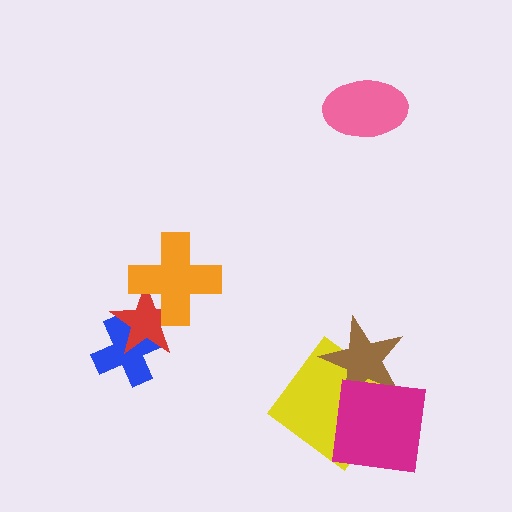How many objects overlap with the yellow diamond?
2 objects overlap with the yellow diamond.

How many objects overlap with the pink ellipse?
0 objects overlap with the pink ellipse.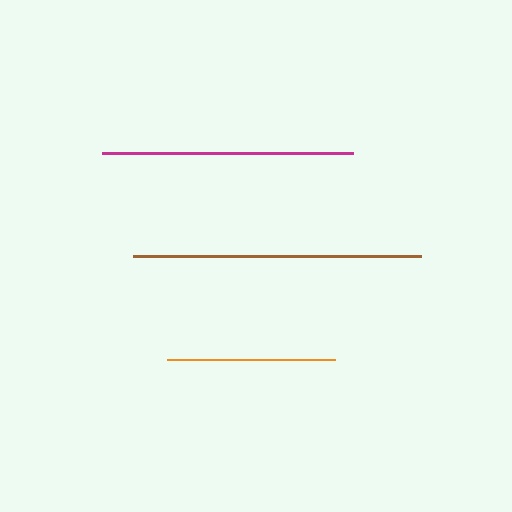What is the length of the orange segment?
The orange segment is approximately 168 pixels long.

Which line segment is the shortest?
The orange line is the shortest at approximately 168 pixels.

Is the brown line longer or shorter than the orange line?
The brown line is longer than the orange line.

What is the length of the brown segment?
The brown segment is approximately 288 pixels long.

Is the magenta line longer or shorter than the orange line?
The magenta line is longer than the orange line.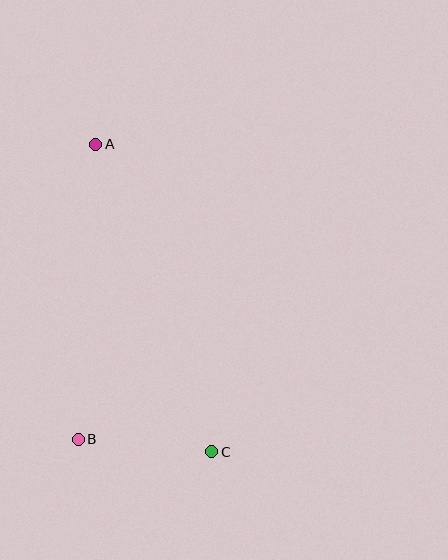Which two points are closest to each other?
Points B and C are closest to each other.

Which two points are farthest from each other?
Points A and C are farthest from each other.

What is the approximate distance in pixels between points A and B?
The distance between A and B is approximately 295 pixels.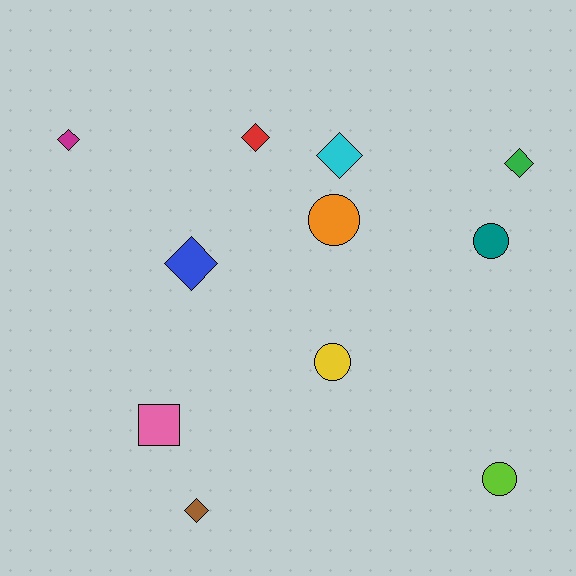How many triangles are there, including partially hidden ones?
There are no triangles.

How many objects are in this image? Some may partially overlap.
There are 11 objects.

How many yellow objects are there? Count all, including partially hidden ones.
There is 1 yellow object.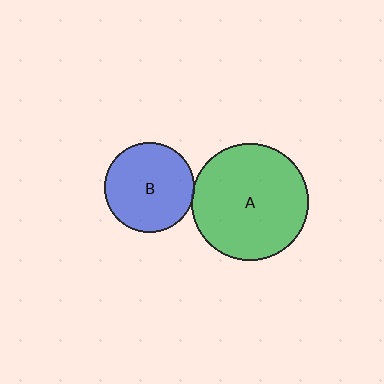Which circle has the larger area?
Circle A (green).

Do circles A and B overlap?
Yes.